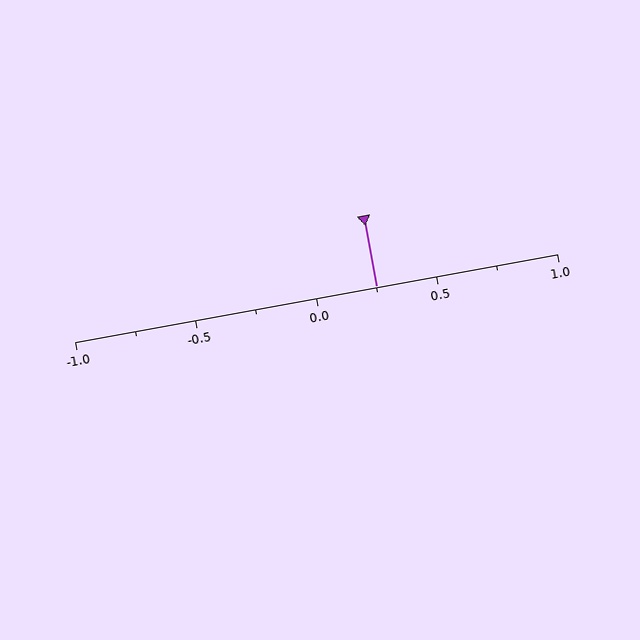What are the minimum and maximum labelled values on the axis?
The axis runs from -1.0 to 1.0.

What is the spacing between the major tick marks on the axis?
The major ticks are spaced 0.5 apart.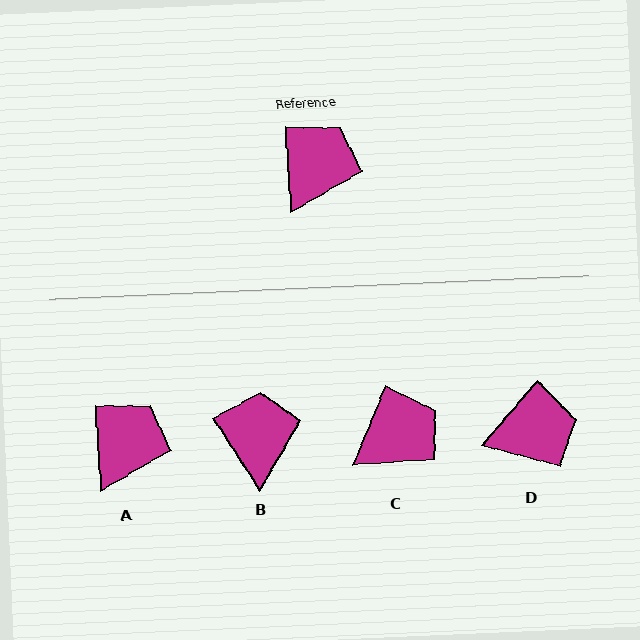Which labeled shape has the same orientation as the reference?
A.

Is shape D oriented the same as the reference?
No, it is off by about 44 degrees.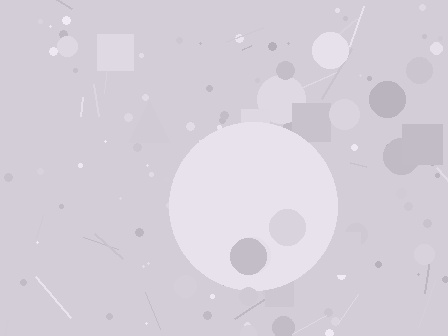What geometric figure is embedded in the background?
A circle is embedded in the background.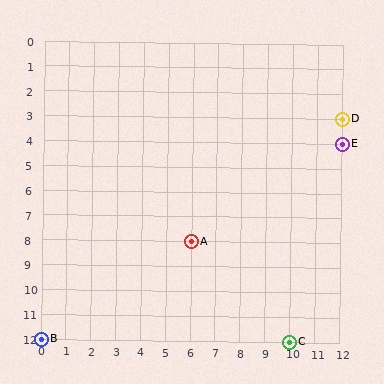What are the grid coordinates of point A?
Point A is at grid coordinates (6, 8).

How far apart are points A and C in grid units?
Points A and C are 4 columns and 4 rows apart (about 5.7 grid units diagonally).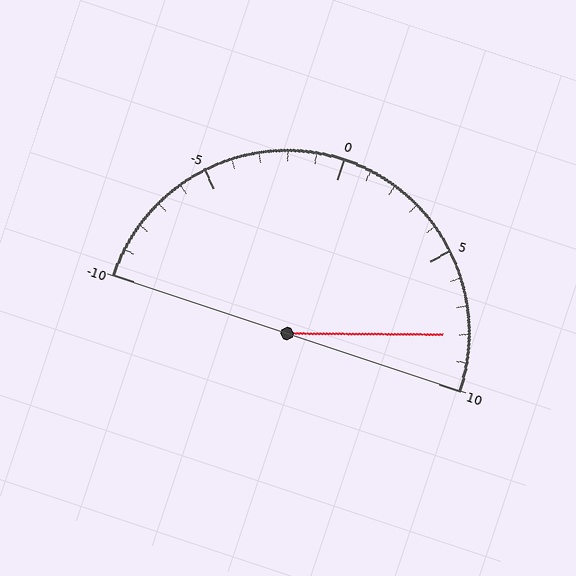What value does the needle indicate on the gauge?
The needle indicates approximately 8.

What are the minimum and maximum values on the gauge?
The gauge ranges from -10 to 10.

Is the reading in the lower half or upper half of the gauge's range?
The reading is in the upper half of the range (-10 to 10).